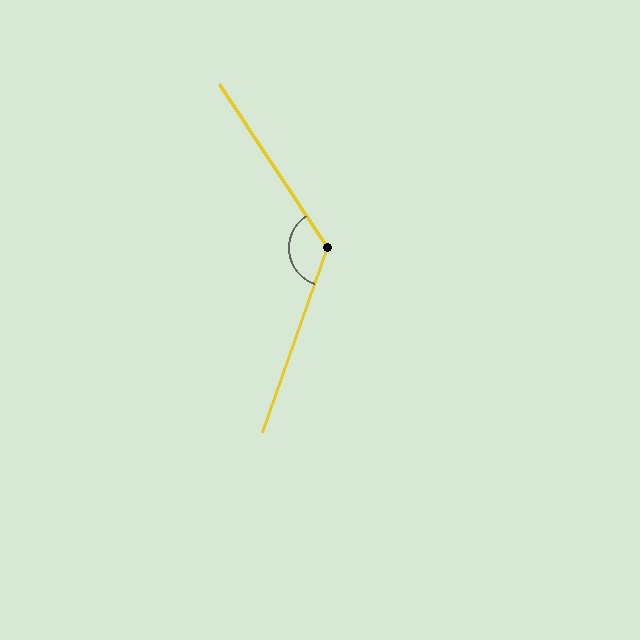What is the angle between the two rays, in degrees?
Approximately 127 degrees.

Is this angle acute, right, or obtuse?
It is obtuse.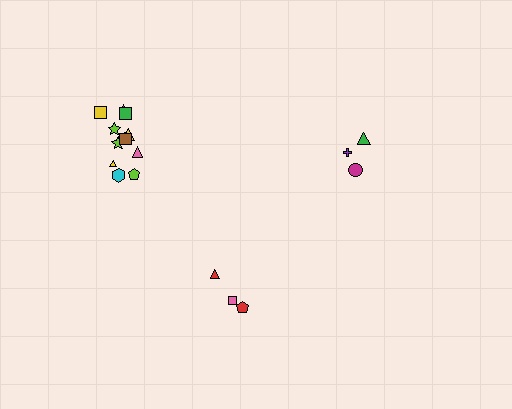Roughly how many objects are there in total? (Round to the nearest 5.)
Roughly 20 objects in total.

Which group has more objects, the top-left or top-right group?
The top-left group.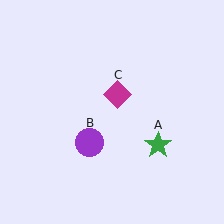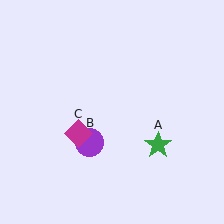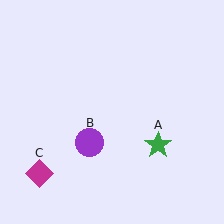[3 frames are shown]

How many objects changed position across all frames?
1 object changed position: magenta diamond (object C).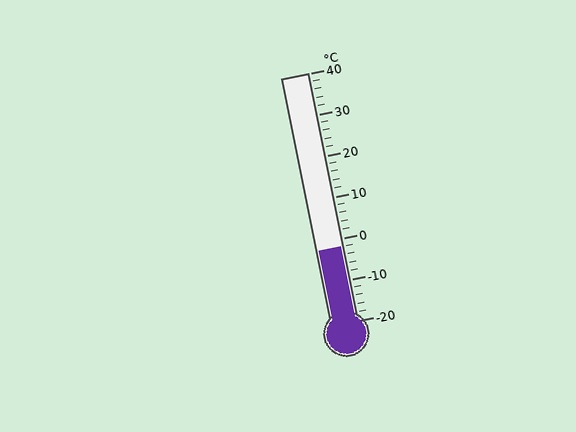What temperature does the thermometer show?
The thermometer shows approximately -2°C.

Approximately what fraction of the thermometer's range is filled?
The thermometer is filled to approximately 30% of its range.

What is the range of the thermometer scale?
The thermometer scale ranges from -20°C to 40°C.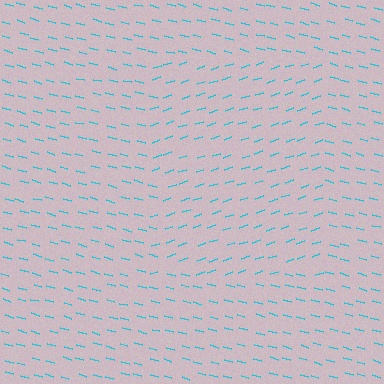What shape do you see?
I see a rectangle.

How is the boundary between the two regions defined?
The boundary is defined purely by a change in line orientation (approximately 35 degrees difference). All lines are the same color and thickness.